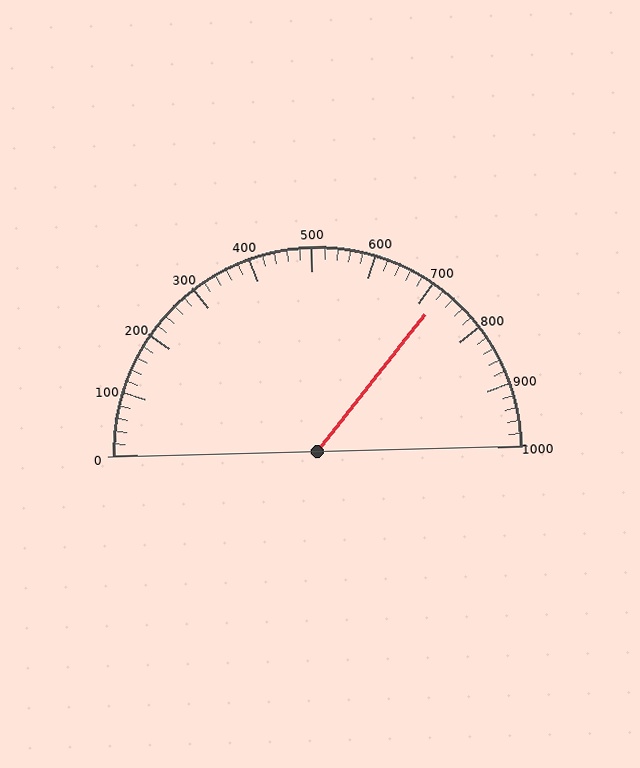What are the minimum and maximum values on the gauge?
The gauge ranges from 0 to 1000.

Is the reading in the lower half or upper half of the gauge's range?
The reading is in the upper half of the range (0 to 1000).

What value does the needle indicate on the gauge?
The needle indicates approximately 720.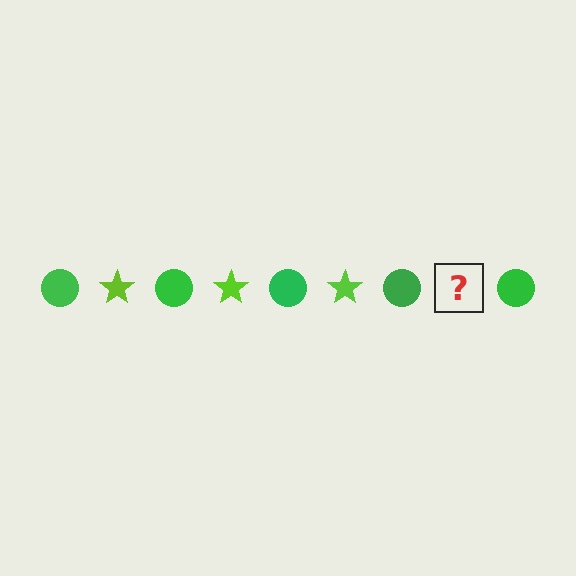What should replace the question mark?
The question mark should be replaced with a lime star.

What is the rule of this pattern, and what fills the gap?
The rule is that the pattern alternates between green circle and lime star. The gap should be filled with a lime star.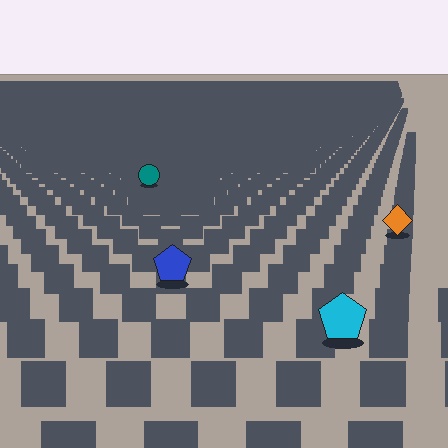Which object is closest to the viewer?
The cyan pentagon is closest. The texture marks near it are larger and more spread out.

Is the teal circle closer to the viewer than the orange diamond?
No. The orange diamond is closer — you can tell from the texture gradient: the ground texture is coarser near it.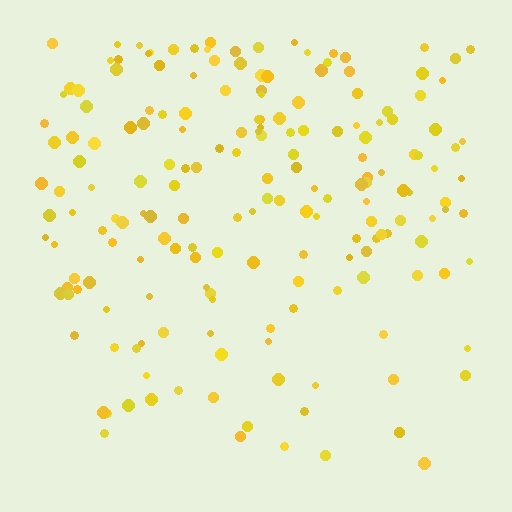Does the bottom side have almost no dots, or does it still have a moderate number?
Still a moderate number, just noticeably fewer than the top.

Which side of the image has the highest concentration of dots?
The top.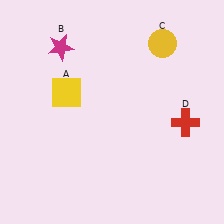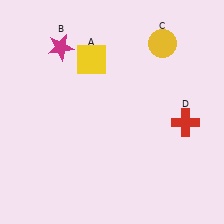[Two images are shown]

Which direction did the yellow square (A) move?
The yellow square (A) moved up.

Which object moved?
The yellow square (A) moved up.